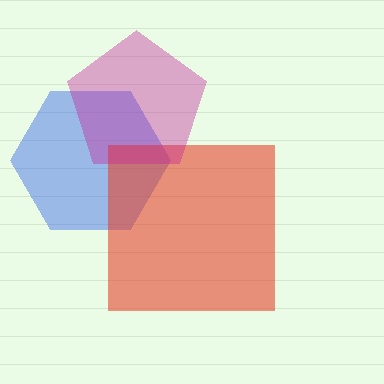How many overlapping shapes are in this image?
There are 3 overlapping shapes in the image.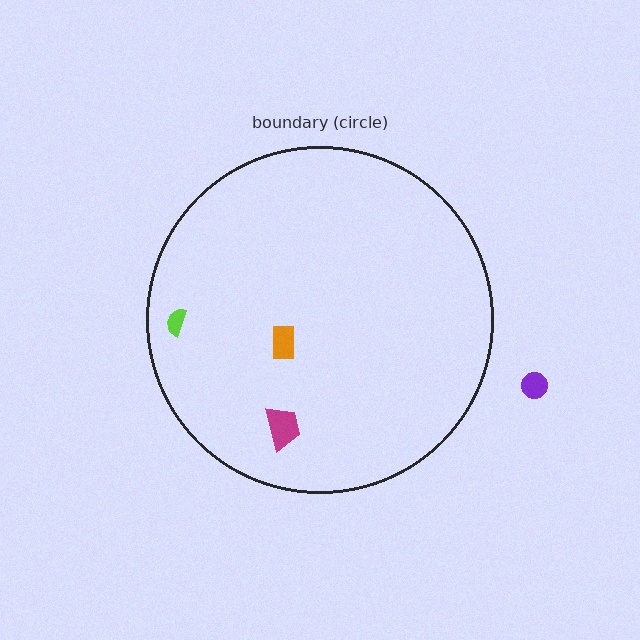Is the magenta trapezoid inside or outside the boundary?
Inside.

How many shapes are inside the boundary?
3 inside, 1 outside.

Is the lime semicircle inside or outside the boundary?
Inside.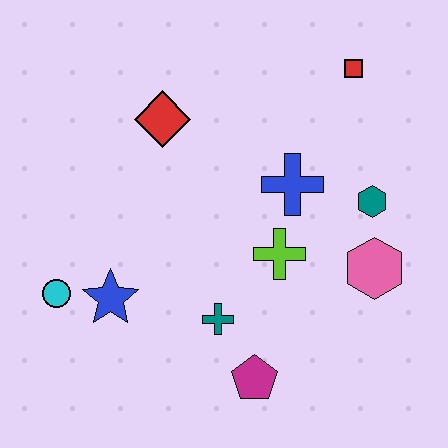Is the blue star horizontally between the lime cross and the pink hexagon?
No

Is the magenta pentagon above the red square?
No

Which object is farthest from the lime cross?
The cyan circle is farthest from the lime cross.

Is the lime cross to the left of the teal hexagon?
Yes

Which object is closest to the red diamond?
The blue cross is closest to the red diamond.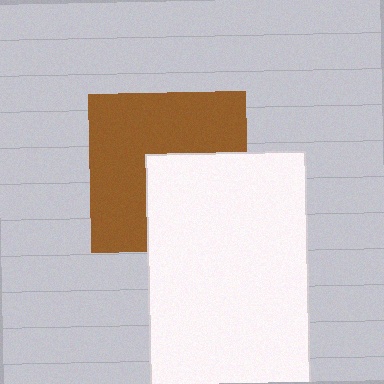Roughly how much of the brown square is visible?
About half of it is visible (roughly 60%).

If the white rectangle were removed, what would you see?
You would see the complete brown square.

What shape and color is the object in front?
The object in front is a white rectangle.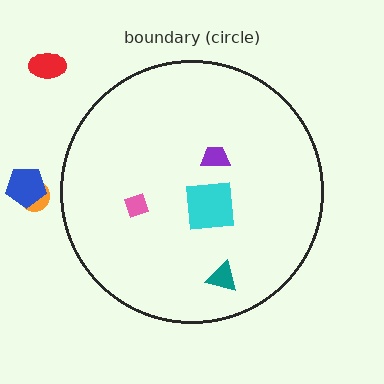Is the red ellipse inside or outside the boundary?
Outside.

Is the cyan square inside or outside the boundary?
Inside.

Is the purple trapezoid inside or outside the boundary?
Inside.